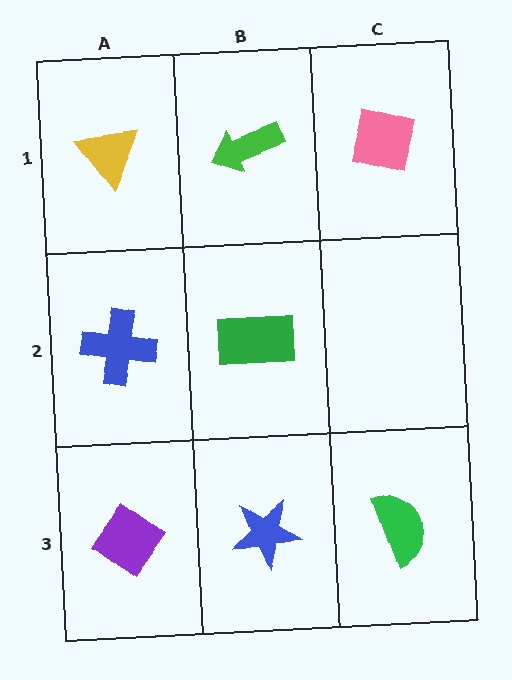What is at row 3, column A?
A purple diamond.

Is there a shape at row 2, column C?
No, that cell is empty.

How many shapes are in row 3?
3 shapes.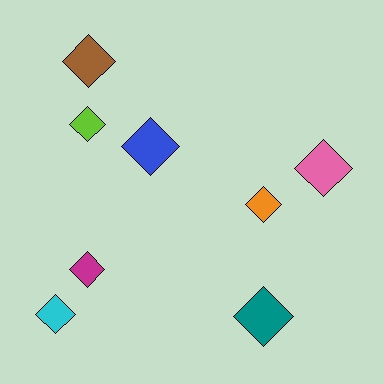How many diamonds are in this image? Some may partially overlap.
There are 8 diamonds.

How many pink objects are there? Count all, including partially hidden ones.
There is 1 pink object.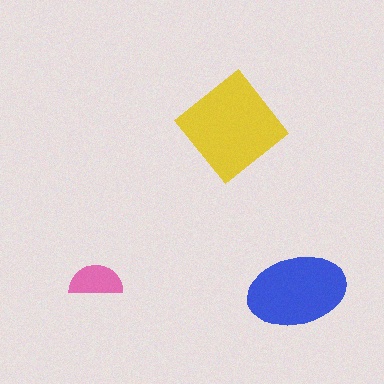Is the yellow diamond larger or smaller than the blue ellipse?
Larger.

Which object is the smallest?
The pink semicircle.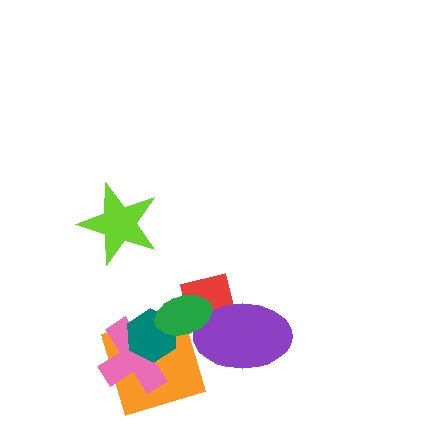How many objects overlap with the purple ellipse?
2 objects overlap with the purple ellipse.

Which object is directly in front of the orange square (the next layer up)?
The pink cross is directly in front of the orange square.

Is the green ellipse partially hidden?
No, no other shape covers it.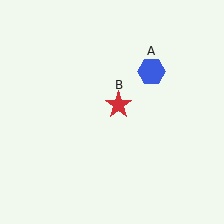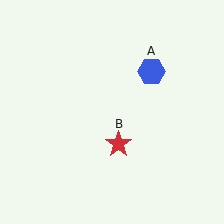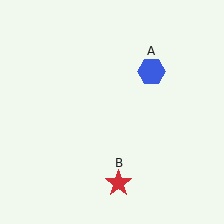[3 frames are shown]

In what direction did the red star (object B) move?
The red star (object B) moved down.